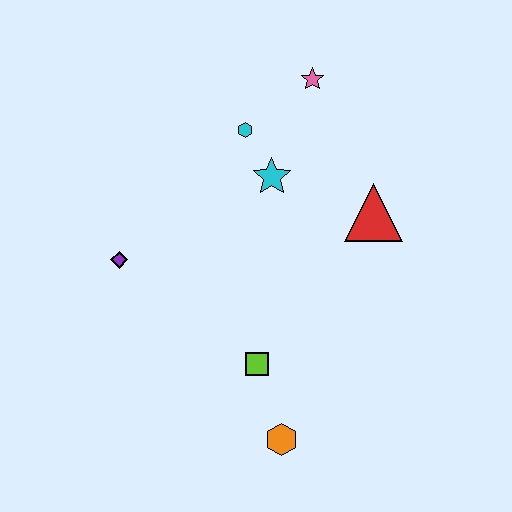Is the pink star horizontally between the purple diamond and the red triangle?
Yes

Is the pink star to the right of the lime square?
Yes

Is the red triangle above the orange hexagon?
Yes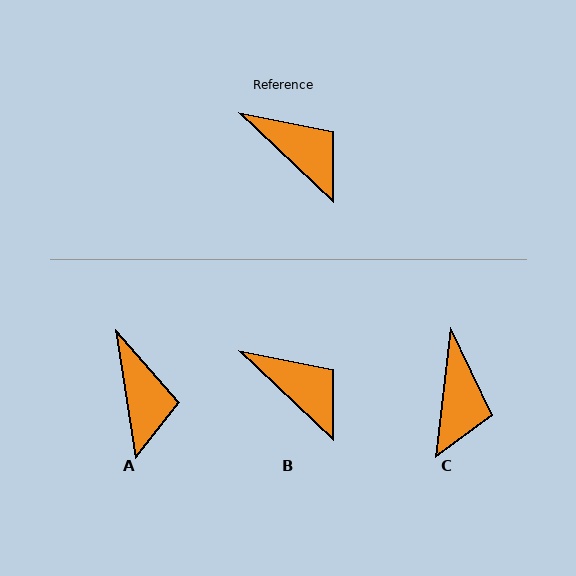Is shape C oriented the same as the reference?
No, it is off by about 54 degrees.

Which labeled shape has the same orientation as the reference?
B.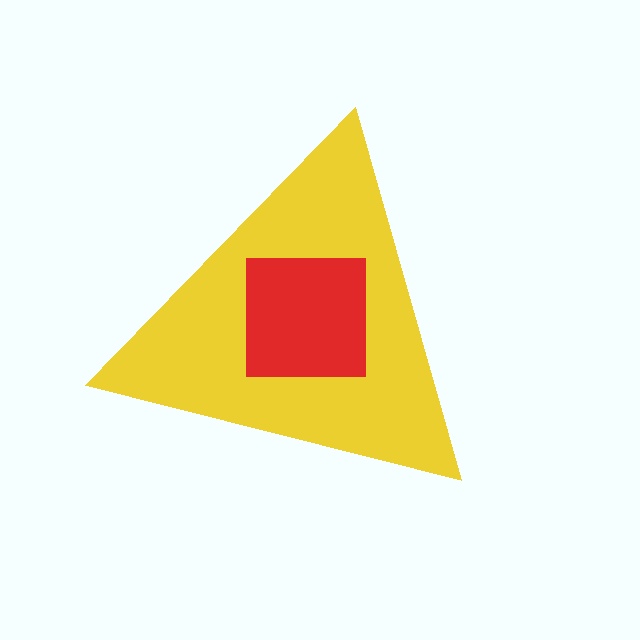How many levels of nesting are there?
2.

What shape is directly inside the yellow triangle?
The red square.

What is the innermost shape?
The red square.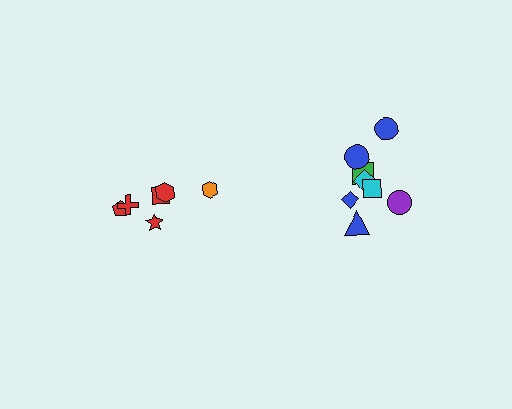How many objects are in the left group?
There are 6 objects.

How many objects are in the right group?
There are 8 objects.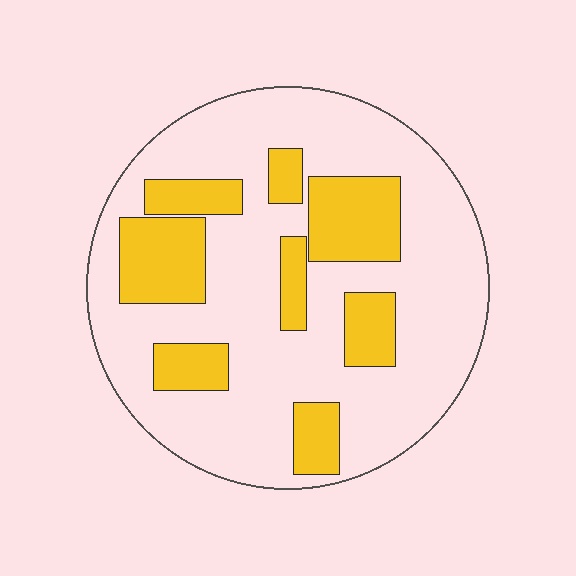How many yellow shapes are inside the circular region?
8.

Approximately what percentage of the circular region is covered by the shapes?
Approximately 25%.